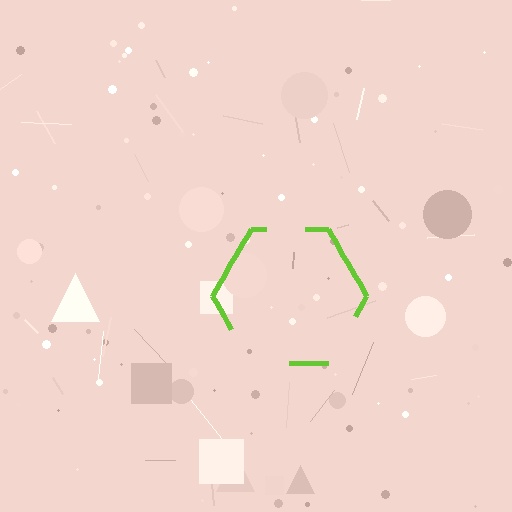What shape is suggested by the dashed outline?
The dashed outline suggests a hexagon.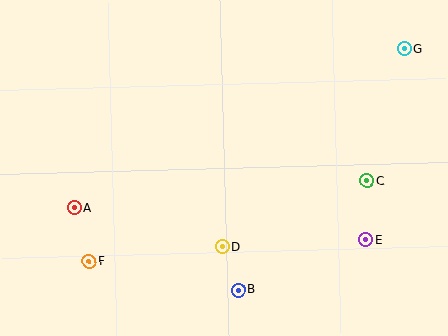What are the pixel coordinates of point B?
Point B is at (239, 290).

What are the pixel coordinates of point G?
Point G is at (404, 49).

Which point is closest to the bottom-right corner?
Point E is closest to the bottom-right corner.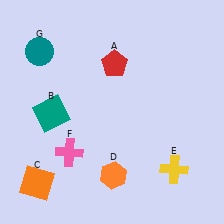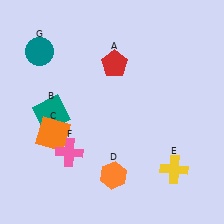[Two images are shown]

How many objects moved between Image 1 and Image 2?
1 object moved between the two images.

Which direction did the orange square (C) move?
The orange square (C) moved up.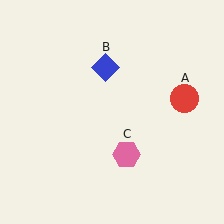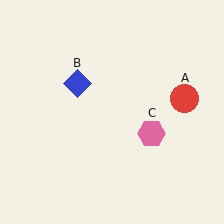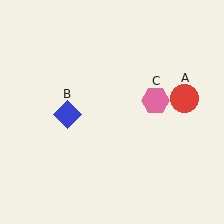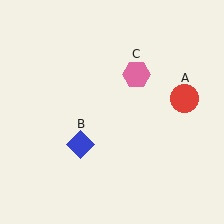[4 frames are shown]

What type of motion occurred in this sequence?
The blue diamond (object B), pink hexagon (object C) rotated counterclockwise around the center of the scene.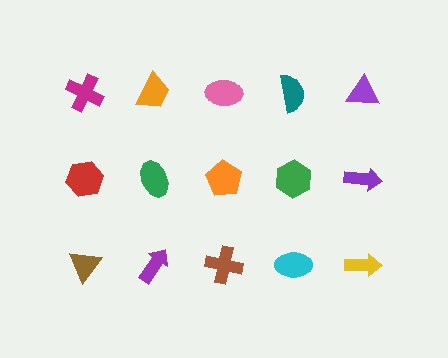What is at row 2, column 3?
An orange pentagon.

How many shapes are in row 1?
5 shapes.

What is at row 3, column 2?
A purple arrow.